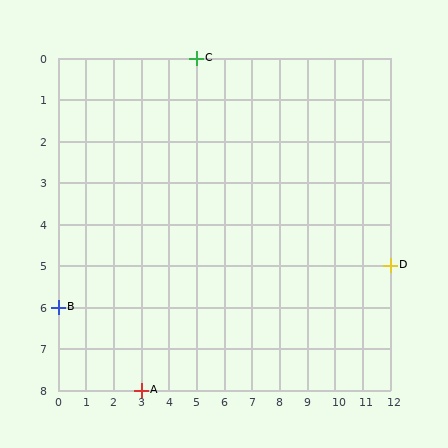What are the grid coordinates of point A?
Point A is at grid coordinates (3, 8).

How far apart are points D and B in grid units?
Points D and B are 12 columns and 1 row apart (about 12.0 grid units diagonally).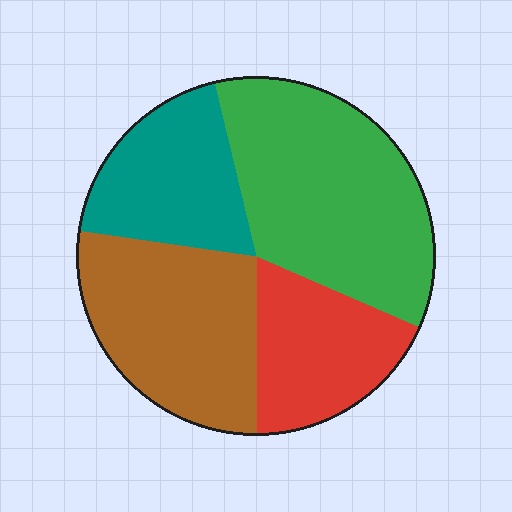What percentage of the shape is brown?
Brown takes up about one quarter (1/4) of the shape.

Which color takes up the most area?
Green, at roughly 35%.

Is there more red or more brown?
Brown.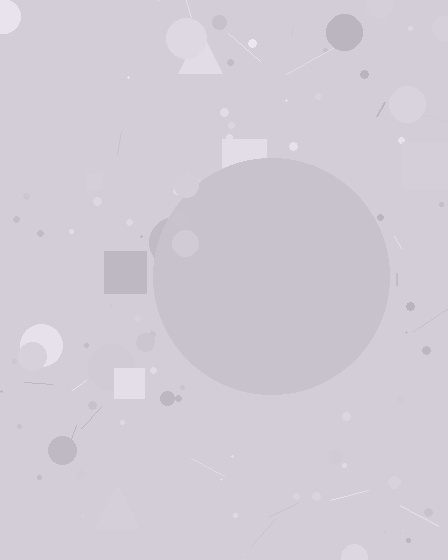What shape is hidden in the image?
A circle is hidden in the image.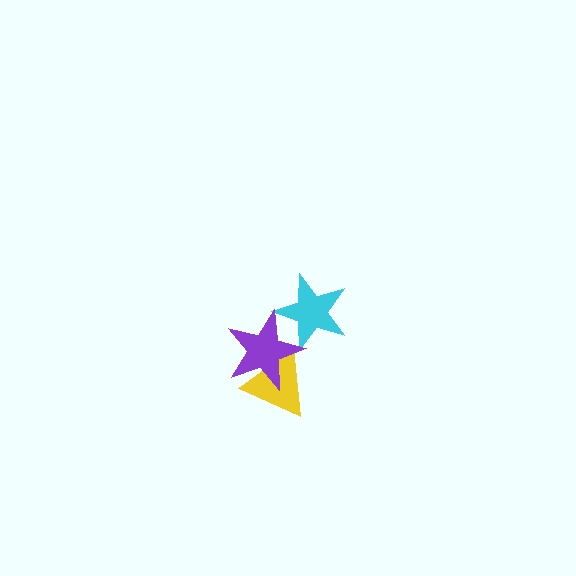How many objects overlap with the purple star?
2 objects overlap with the purple star.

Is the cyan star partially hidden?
Yes, it is partially covered by another shape.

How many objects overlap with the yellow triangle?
1 object overlaps with the yellow triangle.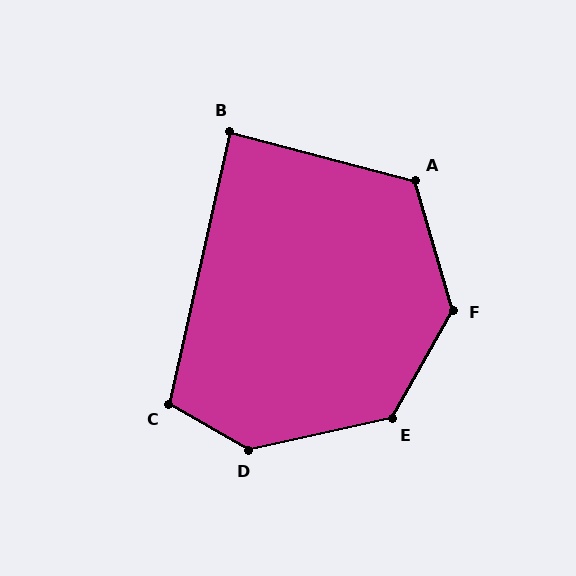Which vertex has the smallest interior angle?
B, at approximately 88 degrees.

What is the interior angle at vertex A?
Approximately 121 degrees (obtuse).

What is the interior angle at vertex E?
Approximately 132 degrees (obtuse).